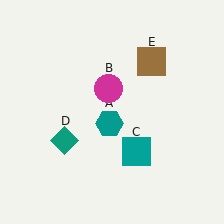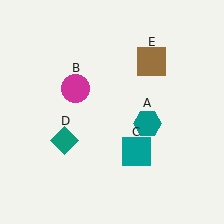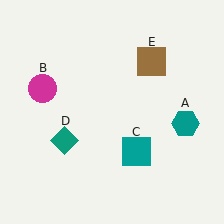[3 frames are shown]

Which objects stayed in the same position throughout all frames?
Teal square (object C) and teal diamond (object D) and brown square (object E) remained stationary.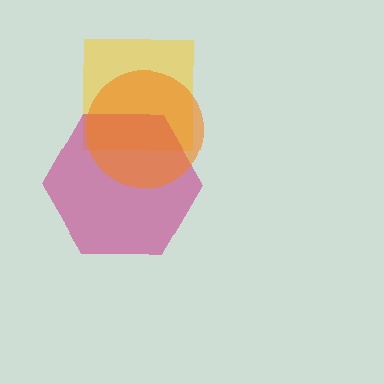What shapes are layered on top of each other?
The layered shapes are: a yellow square, a magenta hexagon, an orange circle.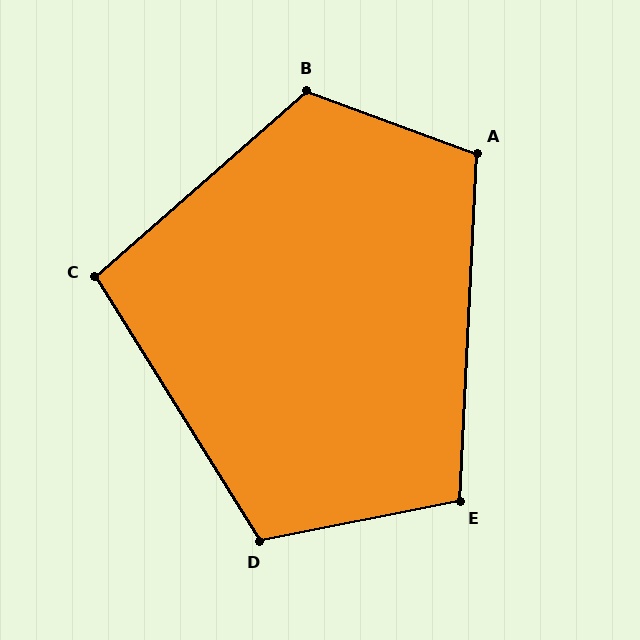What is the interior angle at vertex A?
Approximately 107 degrees (obtuse).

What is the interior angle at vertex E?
Approximately 104 degrees (obtuse).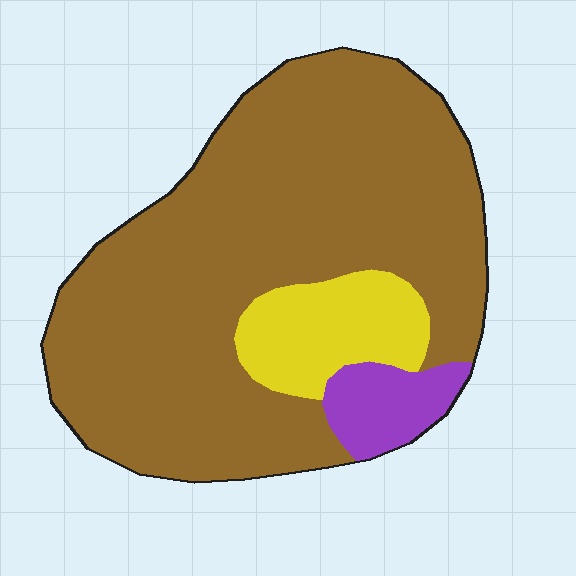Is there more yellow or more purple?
Yellow.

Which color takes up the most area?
Brown, at roughly 80%.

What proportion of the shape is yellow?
Yellow takes up less than a quarter of the shape.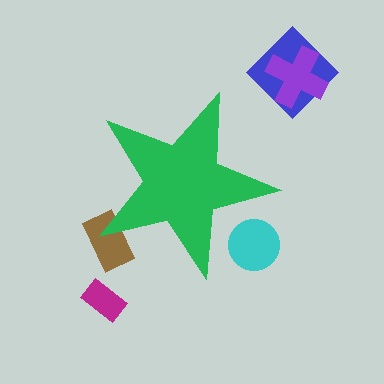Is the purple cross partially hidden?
No, the purple cross is fully visible.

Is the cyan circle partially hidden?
Yes, the cyan circle is partially hidden behind the green star.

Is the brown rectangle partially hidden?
Yes, the brown rectangle is partially hidden behind the green star.